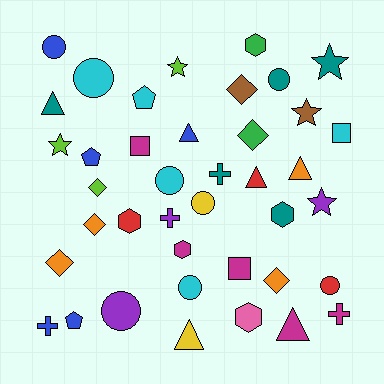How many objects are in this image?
There are 40 objects.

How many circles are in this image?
There are 8 circles.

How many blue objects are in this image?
There are 5 blue objects.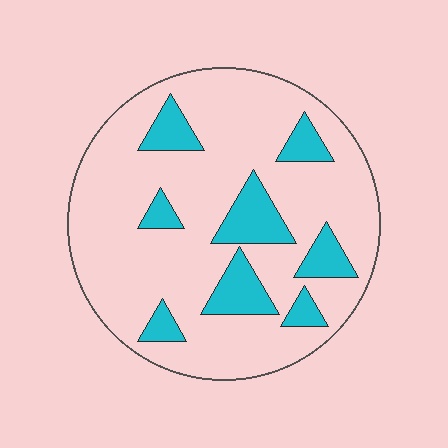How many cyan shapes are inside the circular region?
8.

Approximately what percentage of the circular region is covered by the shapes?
Approximately 20%.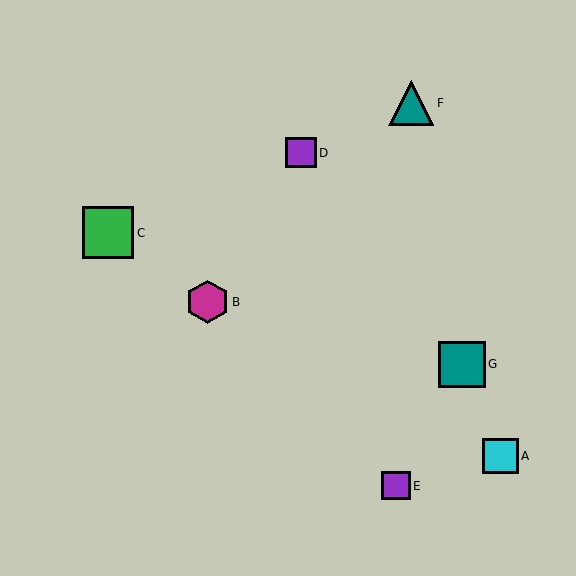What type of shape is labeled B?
Shape B is a magenta hexagon.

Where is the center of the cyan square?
The center of the cyan square is at (501, 456).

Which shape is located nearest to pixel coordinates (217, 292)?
The magenta hexagon (labeled B) at (208, 302) is nearest to that location.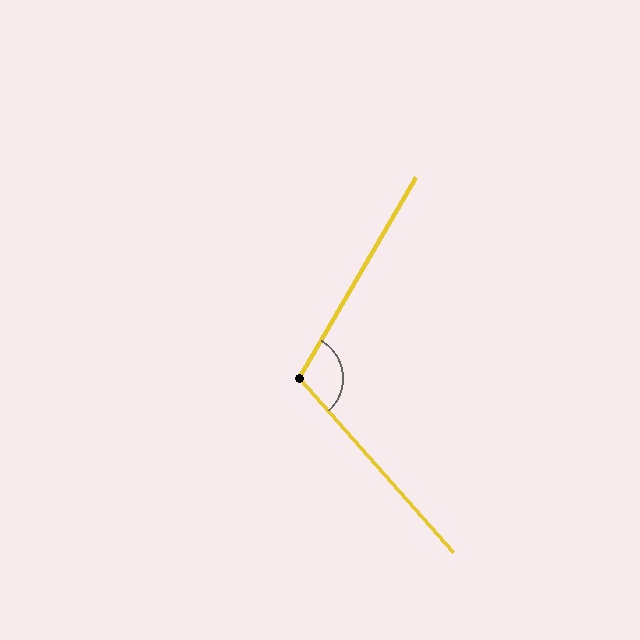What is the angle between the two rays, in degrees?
Approximately 108 degrees.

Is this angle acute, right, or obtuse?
It is obtuse.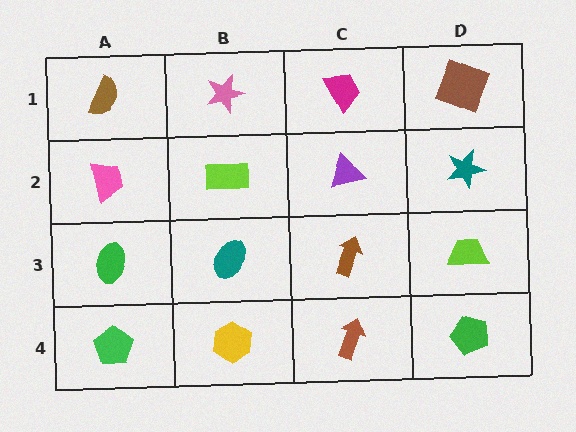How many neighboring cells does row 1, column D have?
2.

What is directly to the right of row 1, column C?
A brown square.